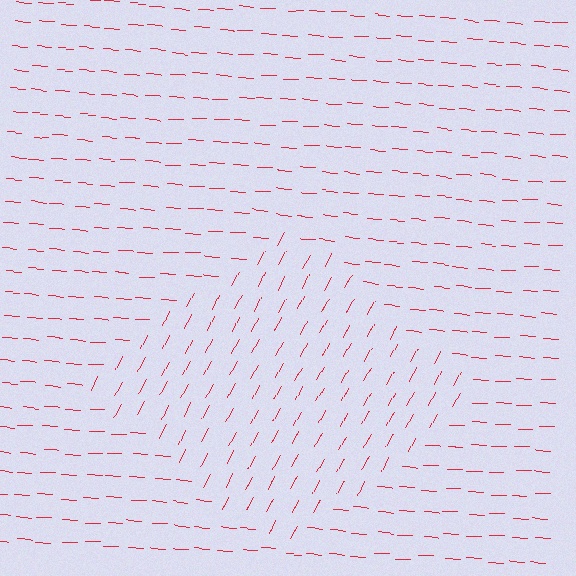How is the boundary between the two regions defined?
The boundary is defined purely by a change in line orientation (approximately 66 degrees difference). All lines are the same color and thickness.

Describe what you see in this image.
The image is filled with small red line segments. A diamond region in the image has lines oriented differently from the surrounding lines, creating a visible texture boundary.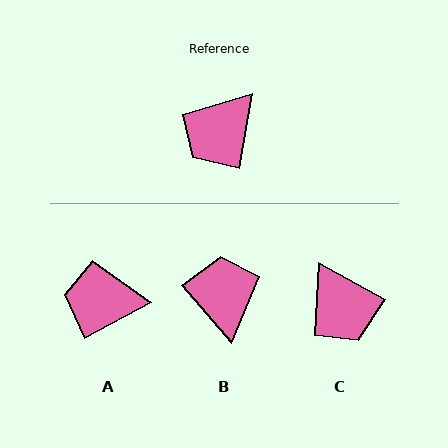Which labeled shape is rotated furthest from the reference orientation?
B, about 130 degrees away.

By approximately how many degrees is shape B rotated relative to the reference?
Approximately 130 degrees clockwise.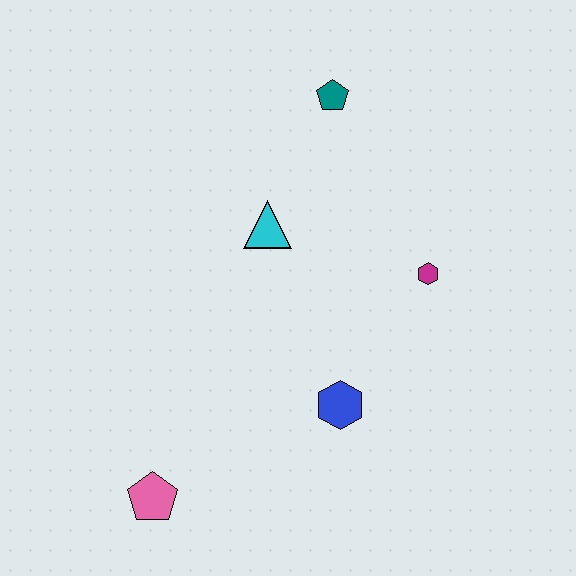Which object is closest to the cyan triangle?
The teal pentagon is closest to the cyan triangle.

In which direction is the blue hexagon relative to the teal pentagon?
The blue hexagon is below the teal pentagon.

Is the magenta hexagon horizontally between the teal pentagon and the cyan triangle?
No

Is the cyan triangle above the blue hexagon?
Yes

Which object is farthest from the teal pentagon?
The pink pentagon is farthest from the teal pentagon.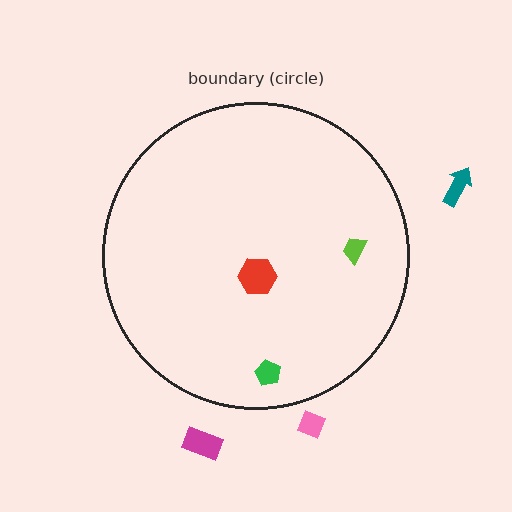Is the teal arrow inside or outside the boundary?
Outside.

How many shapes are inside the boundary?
3 inside, 3 outside.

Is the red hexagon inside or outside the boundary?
Inside.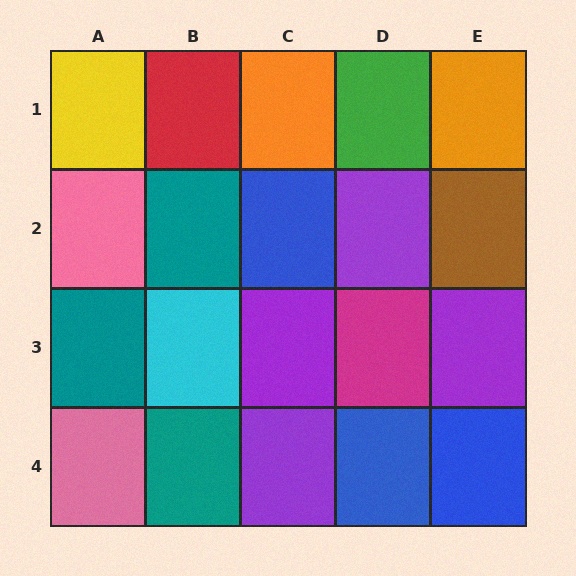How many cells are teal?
3 cells are teal.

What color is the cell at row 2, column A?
Pink.